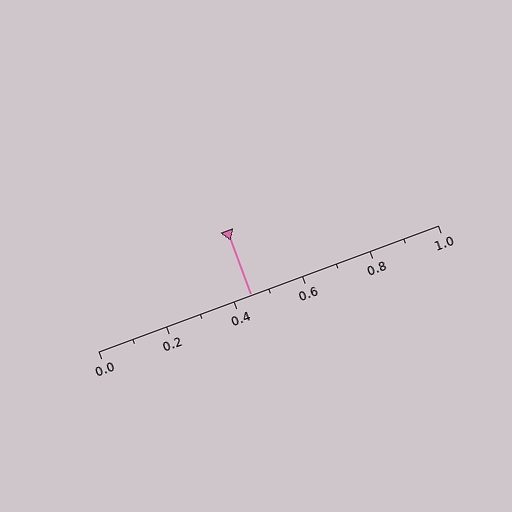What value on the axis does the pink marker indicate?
The marker indicates approximately 0.45.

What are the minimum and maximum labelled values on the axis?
The axis runs from 0.0 to 1.0.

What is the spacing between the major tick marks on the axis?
The major ticks are spaced 0.2 apart.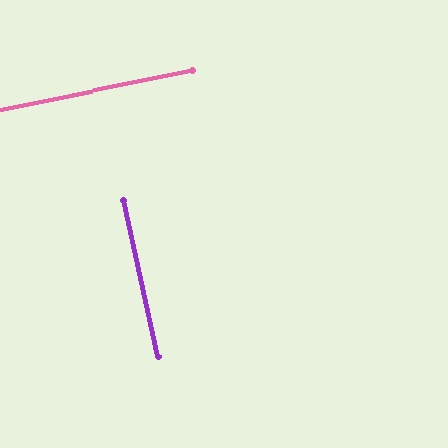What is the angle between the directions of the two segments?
Approximately 89 degrees.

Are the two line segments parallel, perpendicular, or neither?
Perpendicular — they meet at approximately 89°.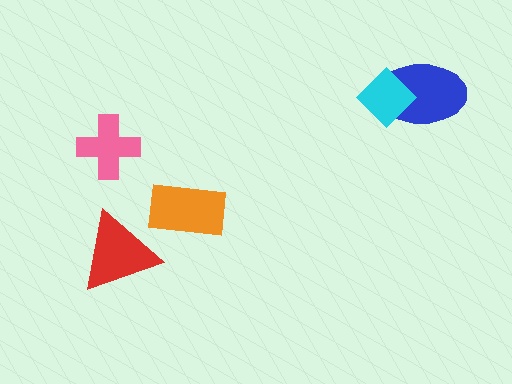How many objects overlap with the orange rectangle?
0 objects overlap with the orange rectangle.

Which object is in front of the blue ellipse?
The cyan diamond is in front of the blue ellipse.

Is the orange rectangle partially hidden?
No, no other shape covers it.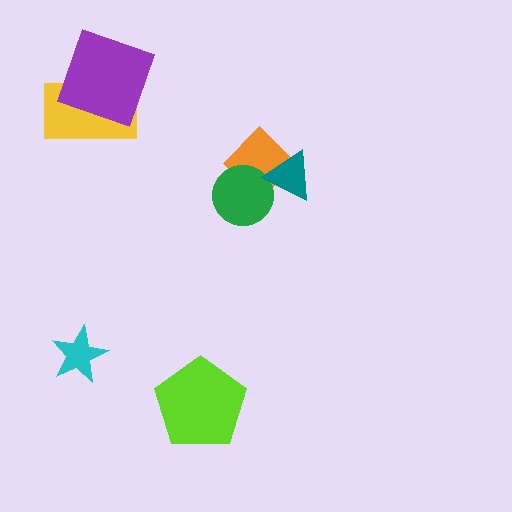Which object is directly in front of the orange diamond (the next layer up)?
The green circle is directly in front of the orange diamond.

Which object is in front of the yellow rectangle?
The purple square is in front of the yellow rectangle.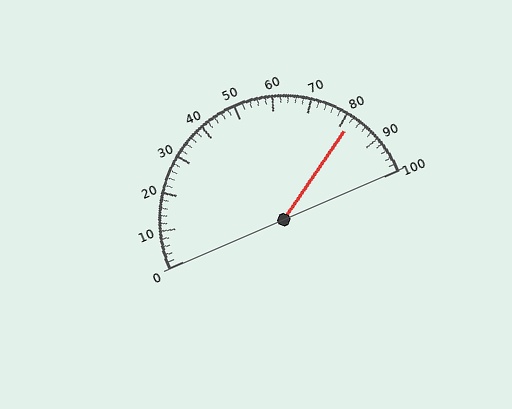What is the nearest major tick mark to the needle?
The nearest major tick mark is 80.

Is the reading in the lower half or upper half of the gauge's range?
The reading is in the upper half of the range (0 to 100).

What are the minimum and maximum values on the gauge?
The gauge ranges from 0 to 100.